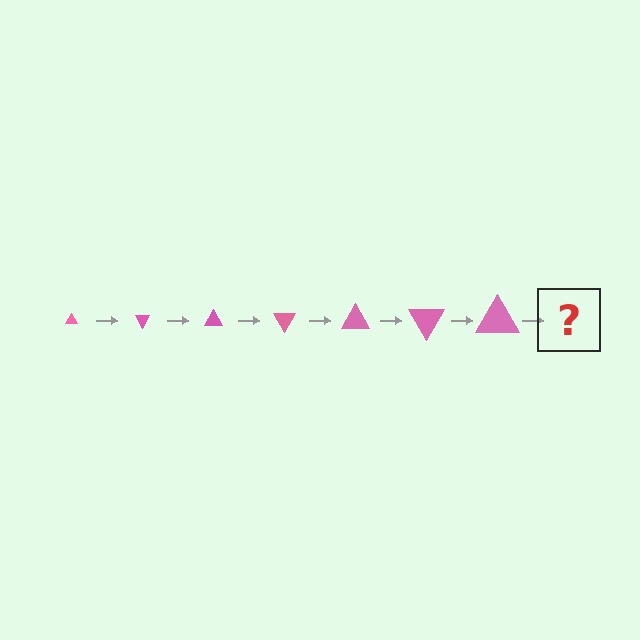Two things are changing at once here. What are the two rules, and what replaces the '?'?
The two rules are that the triangle grows larger each step and it rotates 60 degrees each step. The '?' should be a triangle, larger than the previous one and rotated 420 degrees from the start.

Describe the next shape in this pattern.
It should be a triangle, larger than the previous one and rotated 420 degrees from the start.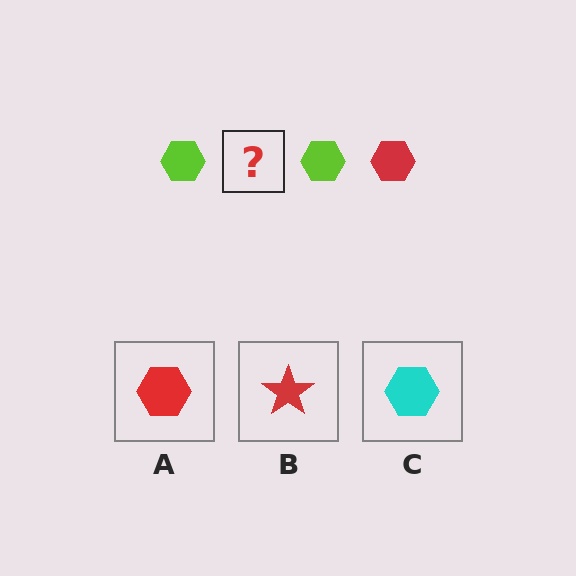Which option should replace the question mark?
Option A.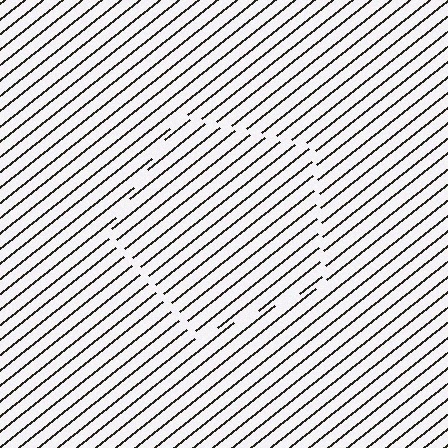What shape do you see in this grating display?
An illusory pentagon. The interior of the shape contains the same grating, shifted by half a period — the contour is defined by the phase discontinuity where line-ends from the inner and outer gratings abut.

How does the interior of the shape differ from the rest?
The interior of the shape contains the same grating, shifted by half a period — the contour is defined by the phase discontinuity where line-ends from the inner and outer gratings abut.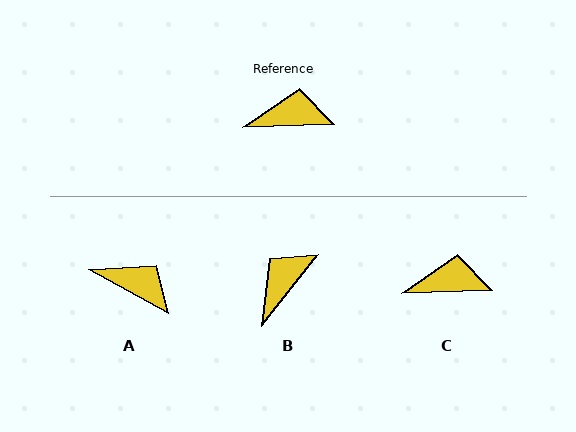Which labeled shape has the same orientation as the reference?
C.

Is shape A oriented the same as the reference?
No, it is off by about 31 degrees.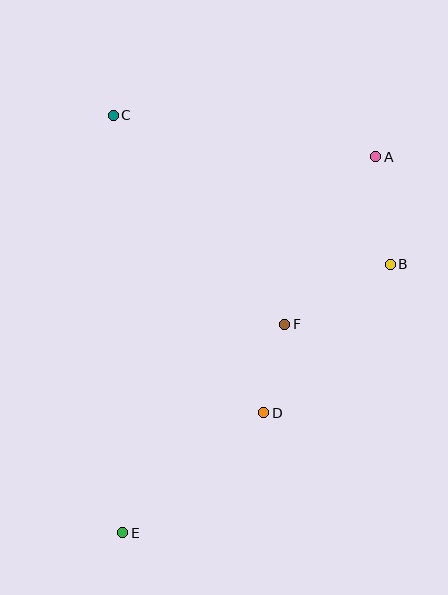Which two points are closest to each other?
Points D and F are closest to each other.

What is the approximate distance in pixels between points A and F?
The distance between A and F is approximately 190 pixels.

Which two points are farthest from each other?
Points A and E are farthest from each other.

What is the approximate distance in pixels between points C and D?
The distance between C and D is approximately 334 pixels.